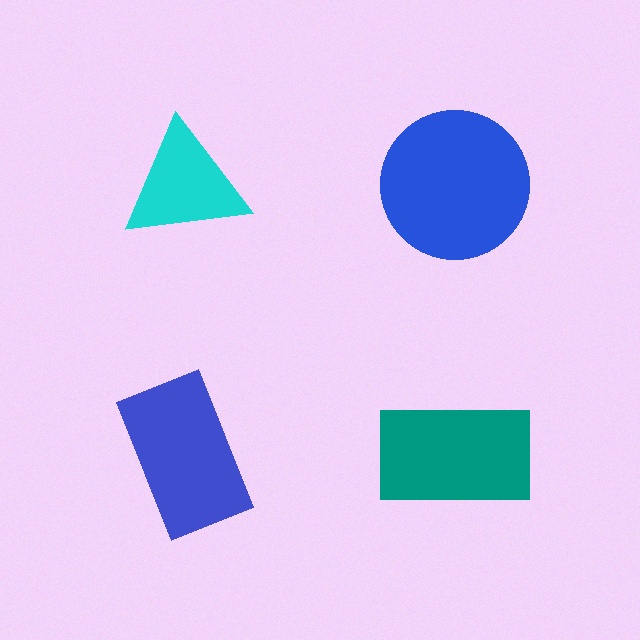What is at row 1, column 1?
A cyan triangle.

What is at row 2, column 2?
A teal rectangle.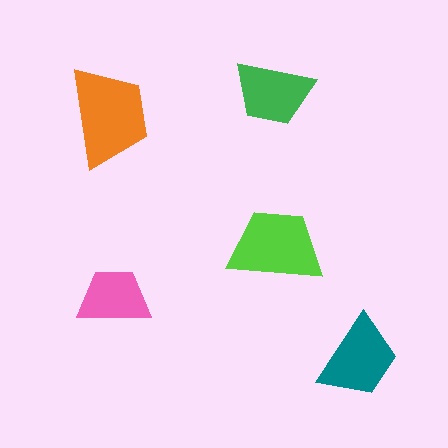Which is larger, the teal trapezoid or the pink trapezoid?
The teal one.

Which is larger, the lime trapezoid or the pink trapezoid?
The lime one.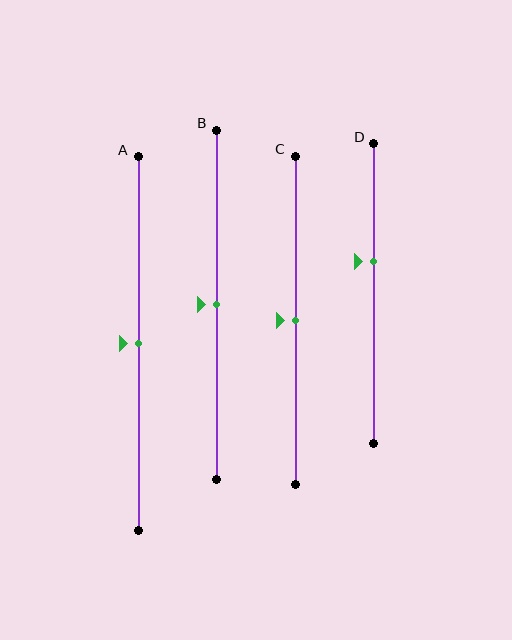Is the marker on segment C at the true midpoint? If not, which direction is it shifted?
Yes, the marker on segment C is at the true midpoint.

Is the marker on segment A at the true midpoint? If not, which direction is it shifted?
Yes, the marker on segment A is at the true midpoint.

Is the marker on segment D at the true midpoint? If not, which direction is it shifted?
No, the marker on segment D is shifted upward by about 10% of the segment length.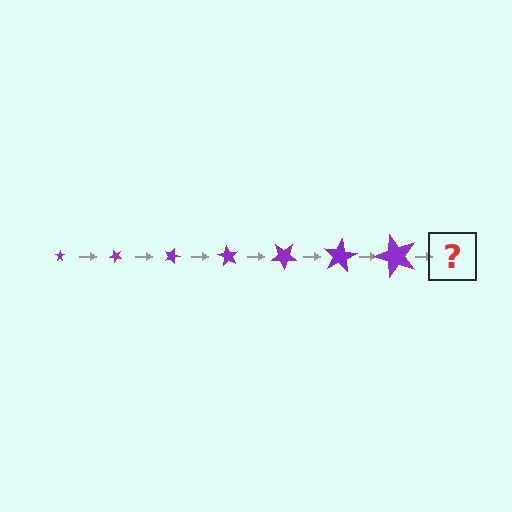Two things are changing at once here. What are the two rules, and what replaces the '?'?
The two rules are that the star grows larger each step and it rotates 45 degrees each step. The '?' should be a star, larger than the previous one and rotated 315 degrees from the start.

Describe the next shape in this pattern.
It should be a star, larger than the previous one and rotated 315 degrees from the start.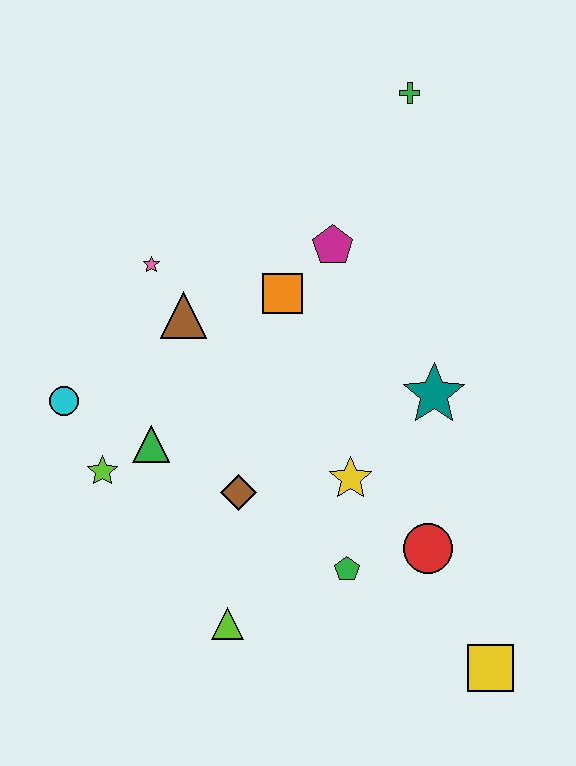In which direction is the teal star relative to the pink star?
The teal star is to the right of the pink star.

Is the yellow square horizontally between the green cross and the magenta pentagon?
No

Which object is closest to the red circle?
The green pentagon is closest to the red circle.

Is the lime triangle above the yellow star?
No